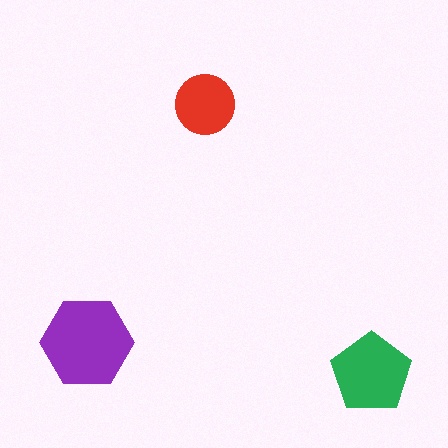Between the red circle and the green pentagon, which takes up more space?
The green pentagon.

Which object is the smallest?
The red circle.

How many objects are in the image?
There are 3 objects in the image.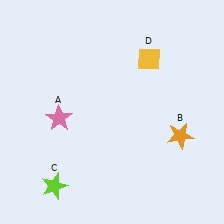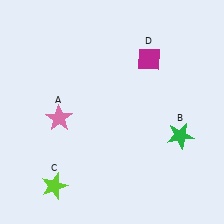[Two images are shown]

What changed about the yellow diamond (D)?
In Image 1, D is yellow. In Image 2, it changed to magenta.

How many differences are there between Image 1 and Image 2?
There are 2 differences between the two images.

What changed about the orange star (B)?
In Image 1, B is orange. In Image 2, it changed to green.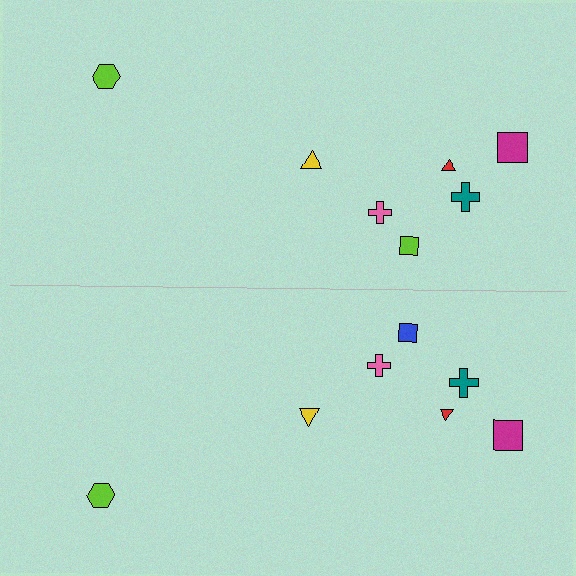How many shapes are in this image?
There are 14 shapes in this image.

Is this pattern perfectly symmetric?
No, the pattern is not perfectly symmetric. The blue square on the bottom side breaks the symmetry — its mirror counterpart is lime.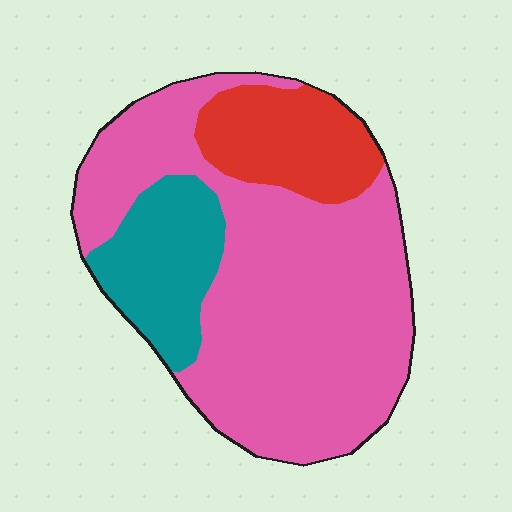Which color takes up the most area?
Pink, at roughly 65%.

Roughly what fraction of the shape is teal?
Teal takes up less than a quarter of the shape.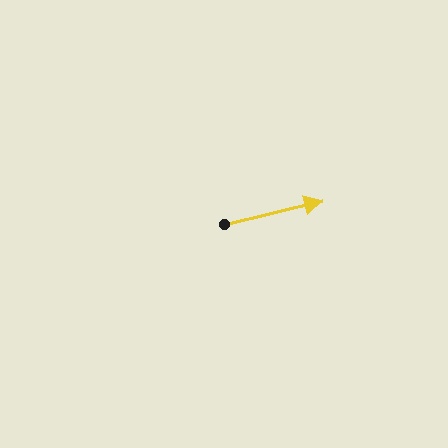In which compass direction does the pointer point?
East.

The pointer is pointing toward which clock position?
Roughly 3 o'clock.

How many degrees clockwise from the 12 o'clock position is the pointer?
Approximately 77 degrees.